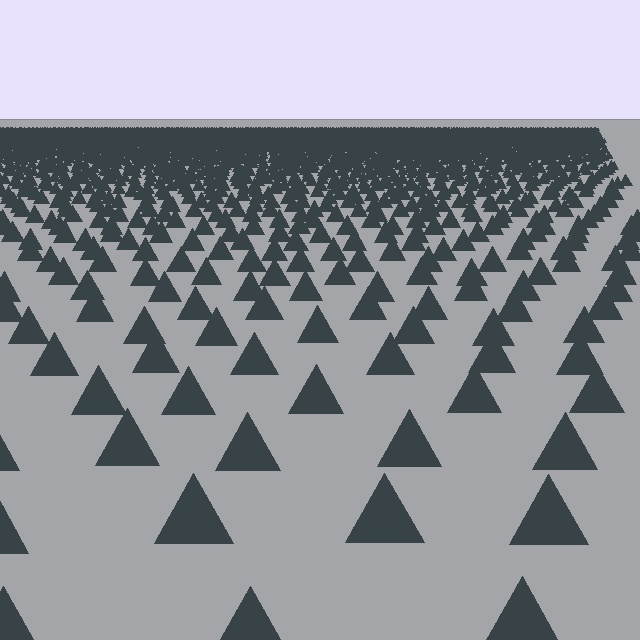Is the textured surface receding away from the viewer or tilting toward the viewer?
The surface is receding away from the viewer. Texture elements get smaller and denser toward the top.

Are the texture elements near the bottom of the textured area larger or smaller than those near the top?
Larger. Near the bottom, elements are closer to the viewer and appear at a bigger on-screen size.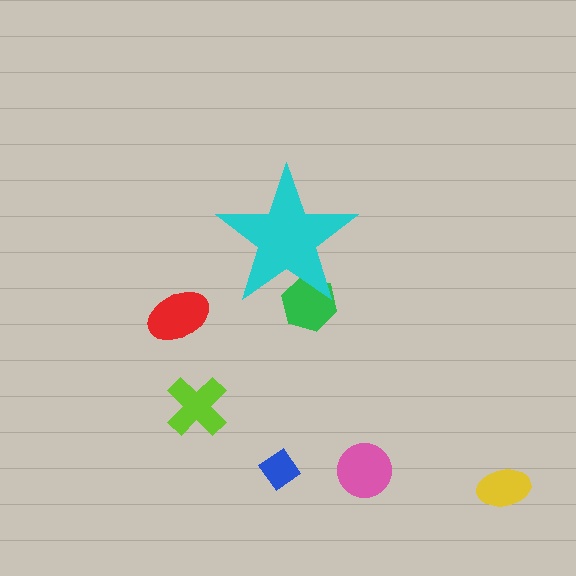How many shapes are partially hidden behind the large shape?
1 shape is partially hidden.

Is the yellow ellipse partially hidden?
No, the yellow ellipse is fully visible.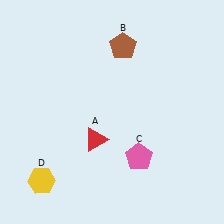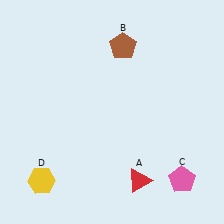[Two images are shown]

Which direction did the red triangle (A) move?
The red triangle (A) moved right.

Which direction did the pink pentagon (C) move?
The pink pentagon (C) moved right.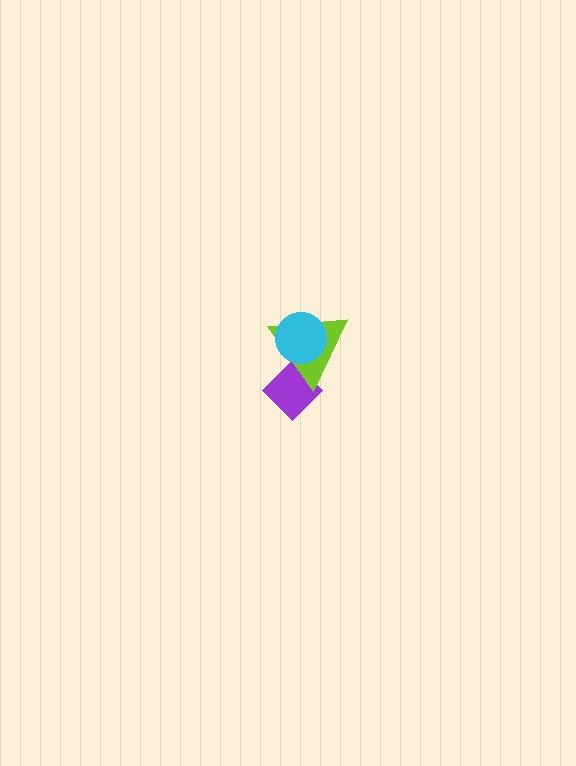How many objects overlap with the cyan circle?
1 object overlaps with the cyan circle.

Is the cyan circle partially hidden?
No, no other shape covers it.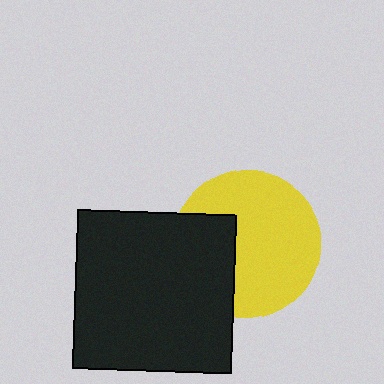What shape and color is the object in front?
The object in front is a black square.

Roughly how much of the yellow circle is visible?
Most of it is visible (roughly 70%).